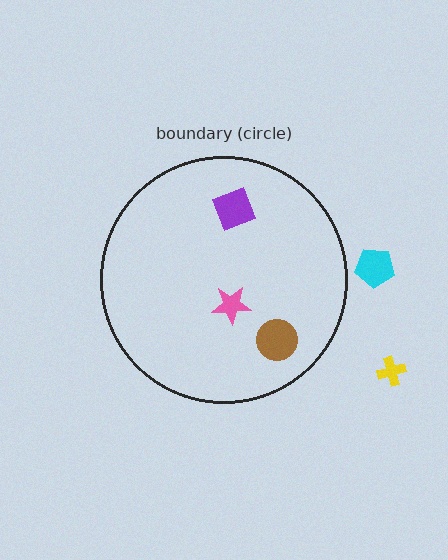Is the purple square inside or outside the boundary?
Inside.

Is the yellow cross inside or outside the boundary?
Outside.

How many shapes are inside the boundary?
3 inside, 2 outside.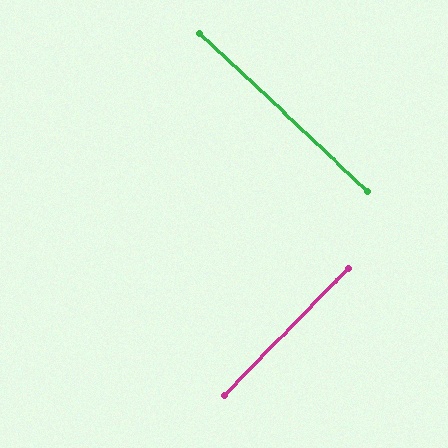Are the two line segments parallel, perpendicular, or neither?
Perpendicular — they meet at approximately 89°.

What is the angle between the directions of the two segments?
Approximately 89 degrees.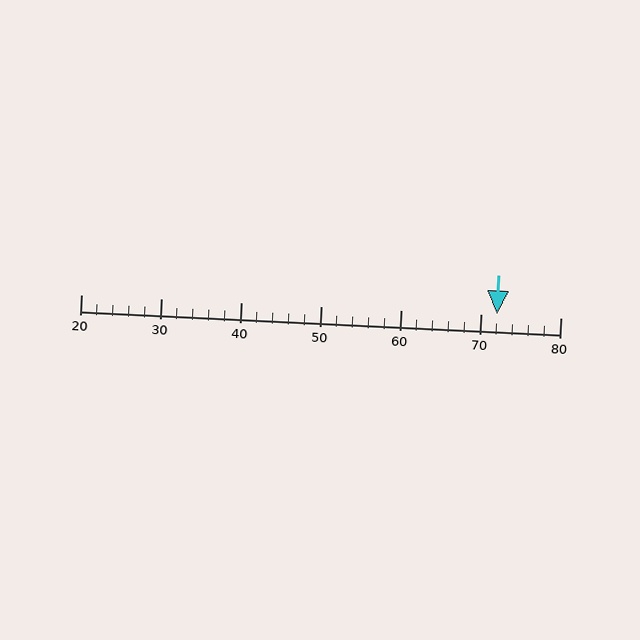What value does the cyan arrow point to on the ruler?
The cyan arrow points to approximately 72.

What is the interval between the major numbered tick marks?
The major tick marks are spaced 10 units apart.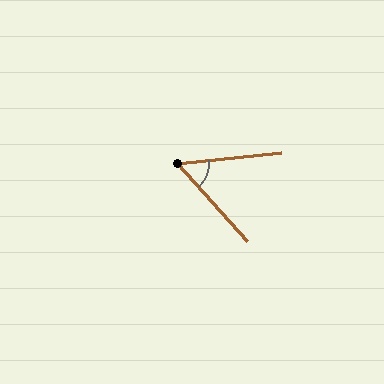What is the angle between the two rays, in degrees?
Approximately 54 degrees.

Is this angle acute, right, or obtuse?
It is acute.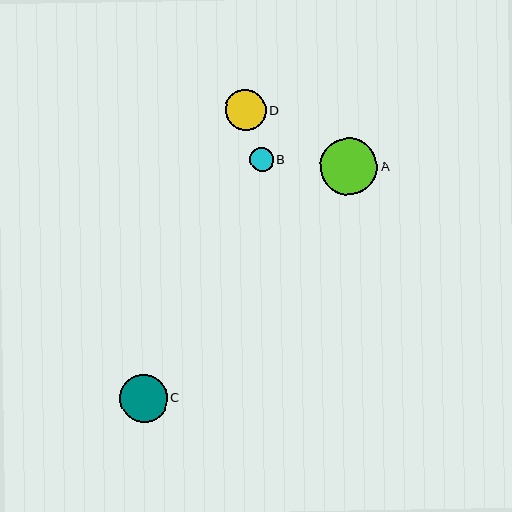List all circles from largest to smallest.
From largest to smallest: A, C, D, B.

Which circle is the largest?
Circle A is the largest with a size of approximately 58 pixels.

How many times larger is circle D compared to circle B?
Circle D is approximately 1.7 times the size of circle B.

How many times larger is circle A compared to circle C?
Circle A is approximately 1.2 times the size of circle C.